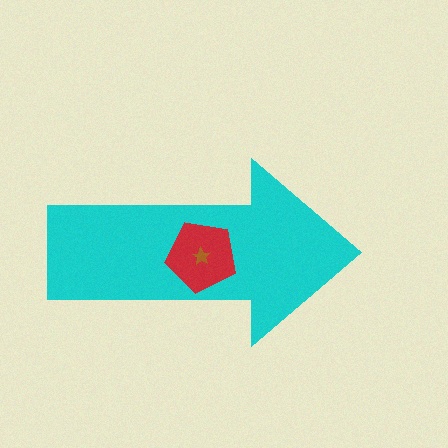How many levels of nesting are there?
3.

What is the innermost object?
The brown star.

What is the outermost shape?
The cyan arrow.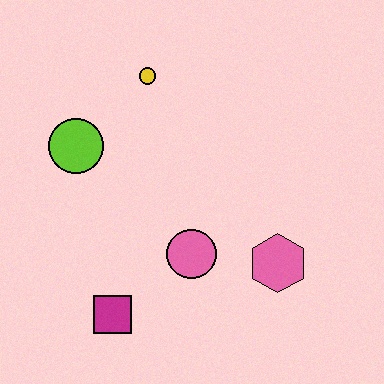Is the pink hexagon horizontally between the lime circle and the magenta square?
No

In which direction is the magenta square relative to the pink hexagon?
The magenta square is to the left of the pink hexagon.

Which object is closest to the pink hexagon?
The pink circle is closest to the pink hexagon.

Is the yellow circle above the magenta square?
Yes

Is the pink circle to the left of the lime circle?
No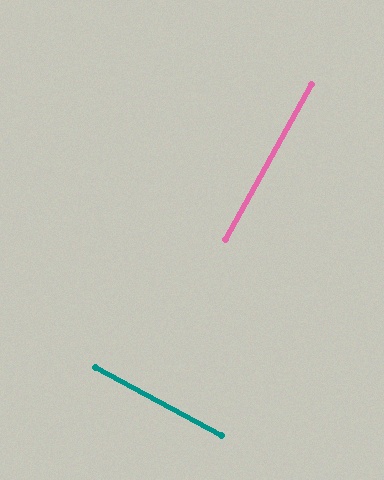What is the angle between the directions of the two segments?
Approximately 90 degrees.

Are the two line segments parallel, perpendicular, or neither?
Perpendicular — they meet at approximately 90°.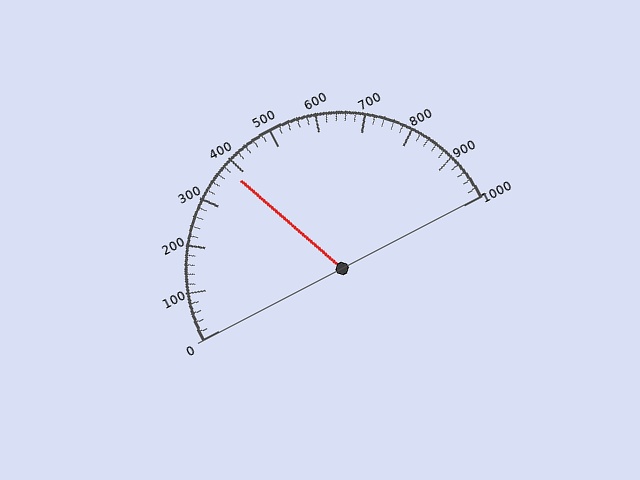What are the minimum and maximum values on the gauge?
The gauge ranges from 0 to 1000.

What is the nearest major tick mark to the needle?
The nearest major tick mark is 400.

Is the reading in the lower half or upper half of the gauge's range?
The reading is in the lower half of the range (0 to 1000).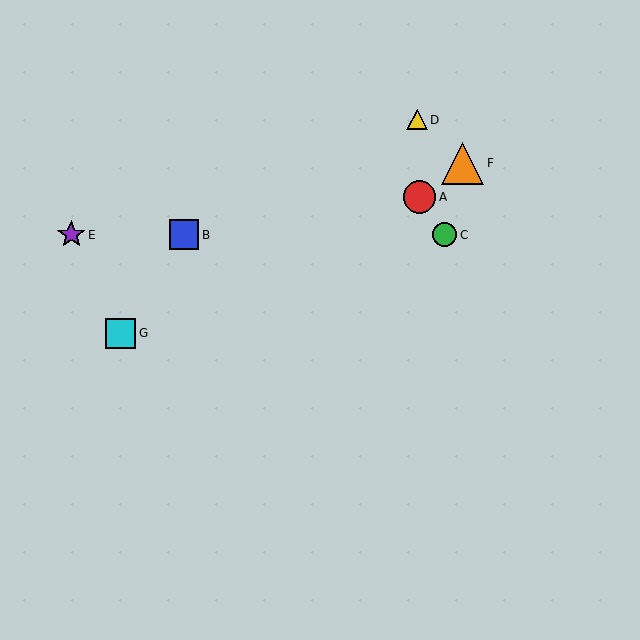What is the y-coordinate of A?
Object A is at y≈197.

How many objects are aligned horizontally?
3 objects (B, C, E) are aligned horizontally.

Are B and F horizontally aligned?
No, B is at y≈235 and F is at y≈163.